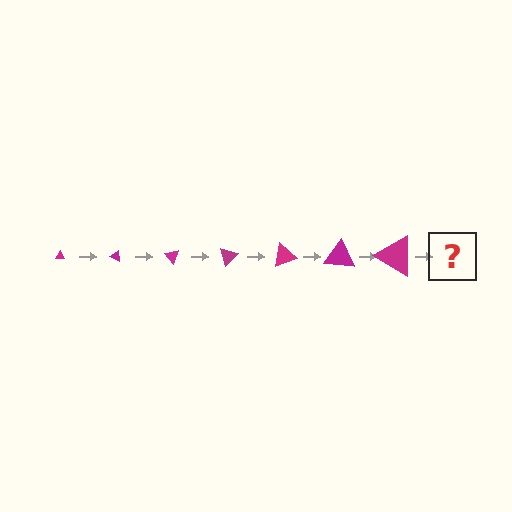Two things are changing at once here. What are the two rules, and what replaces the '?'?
The two rules are that the triangle grows larger each step and it rotates 25 degrees each step. The '?' should be a triangle, larger than the previous one and rotated 175 degrees from the start.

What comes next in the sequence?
The next element should be a triangle, larger than the previous one and rotated 175 degrees from the start.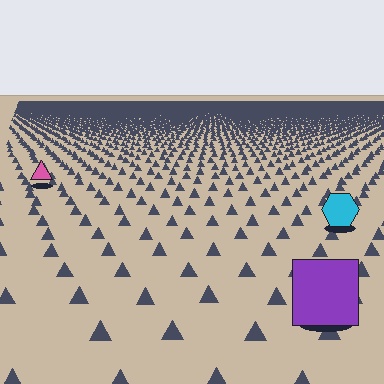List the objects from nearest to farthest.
From nearest to farthest: the purple square, the cyan hexagon, the pink triangle.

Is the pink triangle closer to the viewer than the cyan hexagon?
No. The cyan hexagon is closer — you can tell from the texture gradient: the ground texture is coarser near it.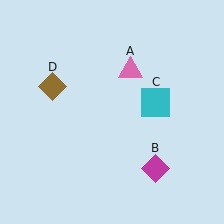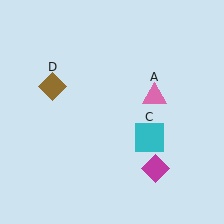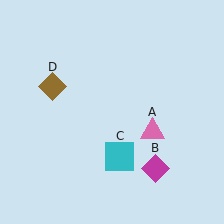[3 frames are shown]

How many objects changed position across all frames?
2 objects changed position: pink triangle (object A), cyan square (object C).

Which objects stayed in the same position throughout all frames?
Magenta diamond (object B) and brown diamond (object D) remained stationary.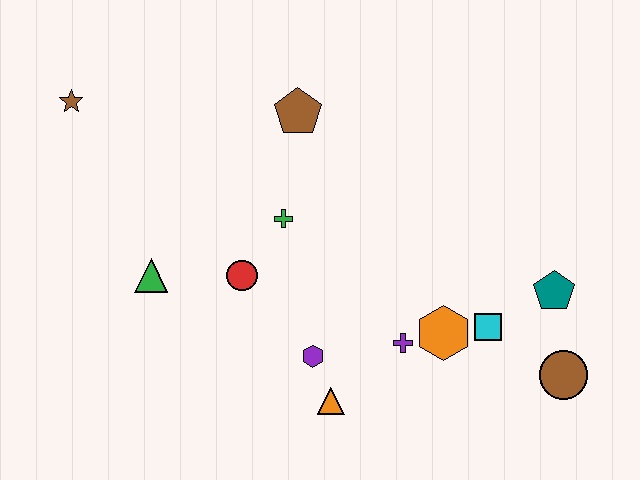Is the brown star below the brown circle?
No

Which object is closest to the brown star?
The green triangle is closest to the brown star.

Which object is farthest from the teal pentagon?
The brown star is farthest from the teal pentagon.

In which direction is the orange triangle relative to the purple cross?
The orange triangle is to the left of the purple cross.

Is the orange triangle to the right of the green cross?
Yes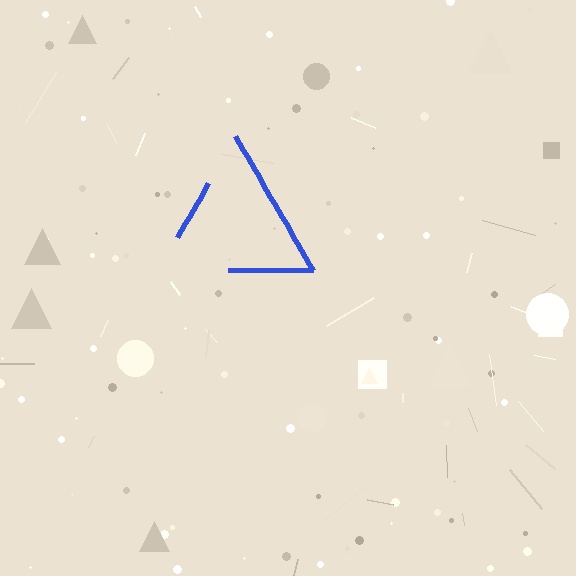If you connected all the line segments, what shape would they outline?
They would outline a triangle.